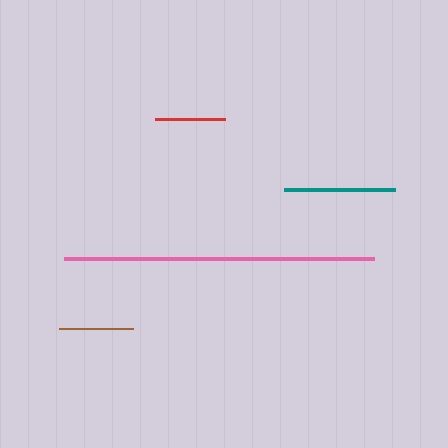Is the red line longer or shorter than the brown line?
The brown line is longer than the red line.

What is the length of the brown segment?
The brown segment is approximately 74 pixels long.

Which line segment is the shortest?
The red line is the shortest at approximately 70 pixels.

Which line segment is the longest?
The pink line is the longest at approximately 310 pixels.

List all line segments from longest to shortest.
From longest to shortest: pink, teal, brown, red.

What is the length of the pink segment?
The pink segment is approximately 310 pixels long.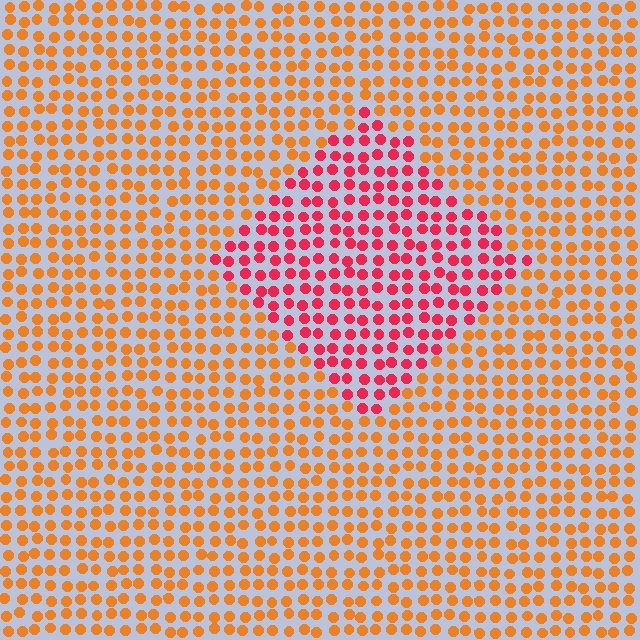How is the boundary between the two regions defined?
The boundary is defined purely by a slight shift in hue (about 41 degrees). Spacing, size, and orientation are identical on both sides.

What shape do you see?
I see a diamond.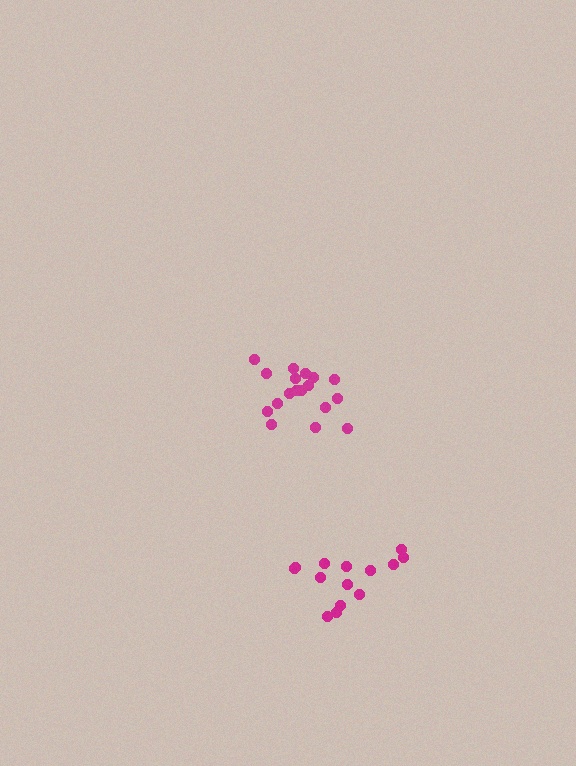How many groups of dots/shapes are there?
There are 2 groups.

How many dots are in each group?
Group 1: 14 dots, Group 2: 18 dots (32 total).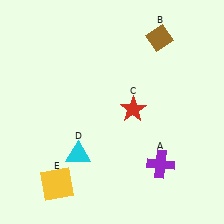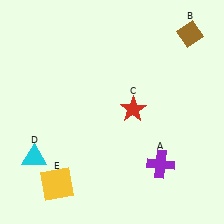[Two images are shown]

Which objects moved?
The objects that moved are: the brown diamond (B), the cyan triangle (D).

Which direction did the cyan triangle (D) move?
The cyan triangle (D) moved left.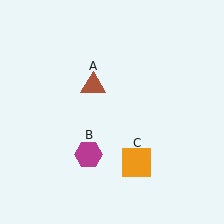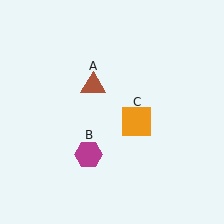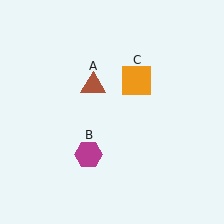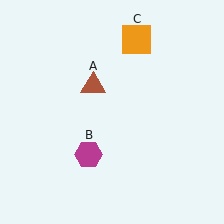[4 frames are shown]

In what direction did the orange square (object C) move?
The orange square (object C) moved up.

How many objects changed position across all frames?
1 object changed position: orange square (object C).